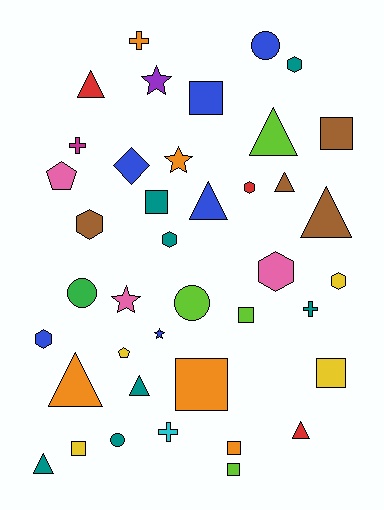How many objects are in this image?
There are 40 objects.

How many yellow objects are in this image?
There are 4 yellow objects.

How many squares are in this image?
There are 9 squares.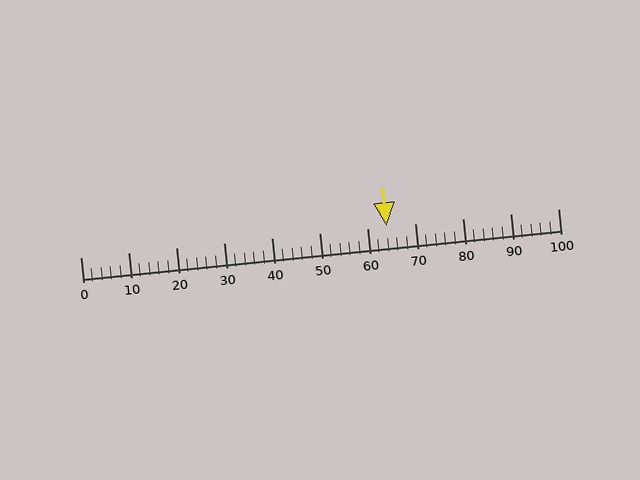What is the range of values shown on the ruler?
The ruler shows values from 0 to 100.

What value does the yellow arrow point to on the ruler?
The yellow arrow points to approximately 64.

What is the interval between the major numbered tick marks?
The major tick marks are spaced 10 units apart.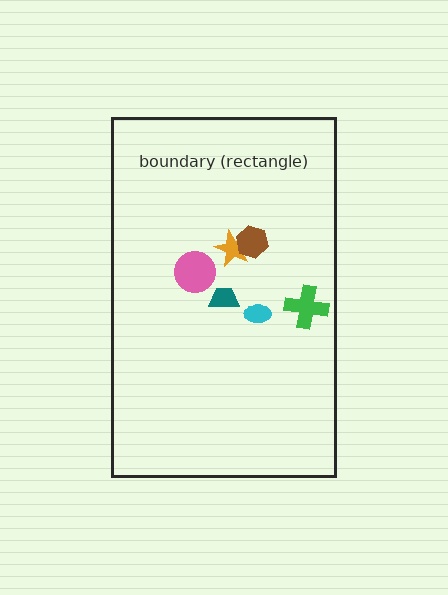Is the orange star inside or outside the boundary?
Inside.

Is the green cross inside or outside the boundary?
Inside.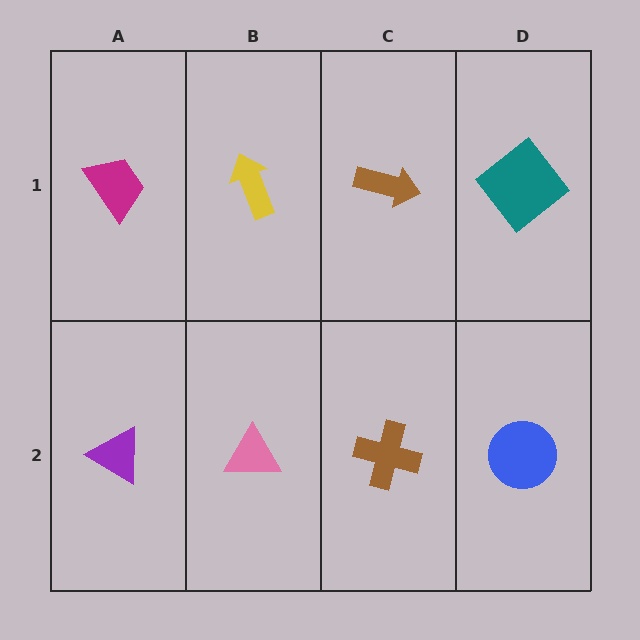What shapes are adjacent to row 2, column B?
A yellow arrow (row 1, column B), a purple triangle (row 2, column A), a brown cross (row 2, column C).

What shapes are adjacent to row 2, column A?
A magenta trapezoid (row 1, column A), a pink triangle (row 2, column B).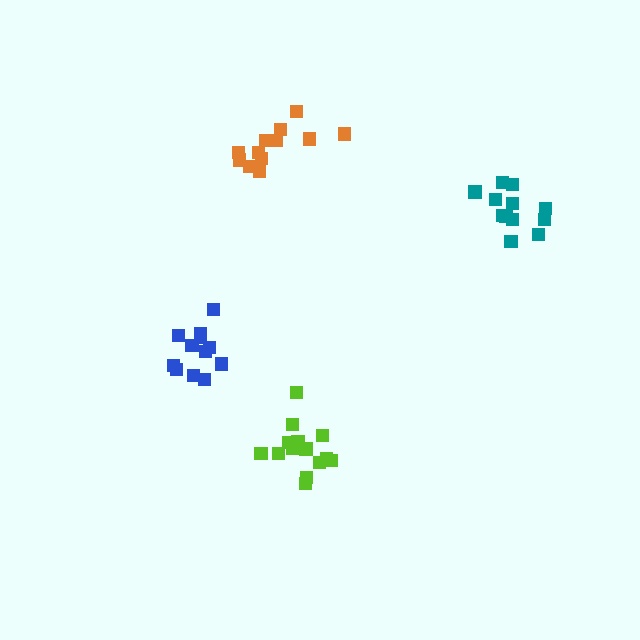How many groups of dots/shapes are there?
There are 4 groups.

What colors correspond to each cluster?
The clusters are colored: lime, orange, blue, teal.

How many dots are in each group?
Group 1: 14 dots, Group 2: 12 dots, Group 3: 12 dots, Group 4: 12 dots (50 total).